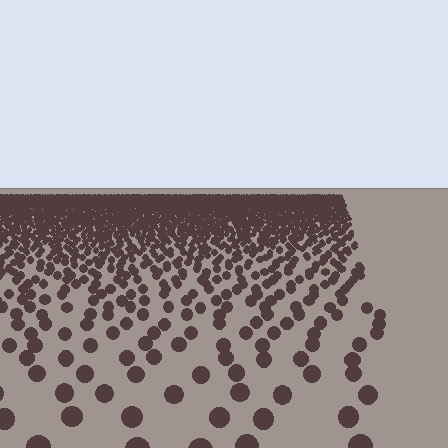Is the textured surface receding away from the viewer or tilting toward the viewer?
The surface is receding away from the viewer. Texture elements get smaller and denser toward the top.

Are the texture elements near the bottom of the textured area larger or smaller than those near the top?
Larger. Near the bottom, elements are closer to the viewer and appear at a bigger on-screen size.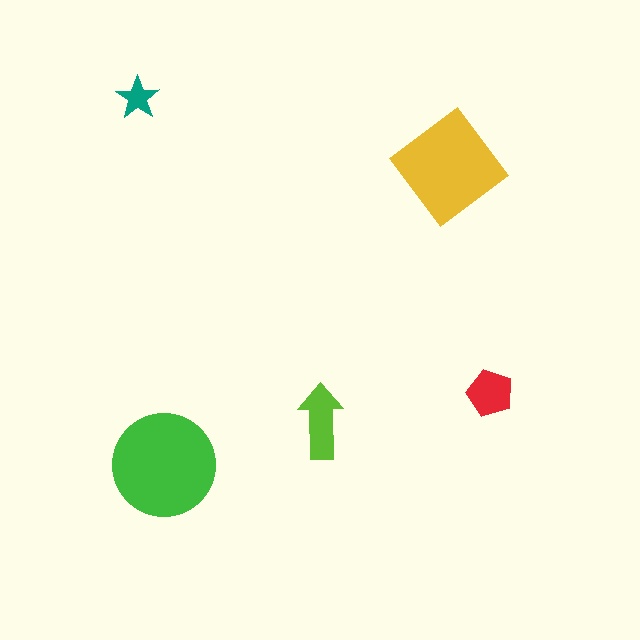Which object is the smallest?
The teal star.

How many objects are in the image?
There are 5 objects in the image.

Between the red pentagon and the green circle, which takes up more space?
The green circle.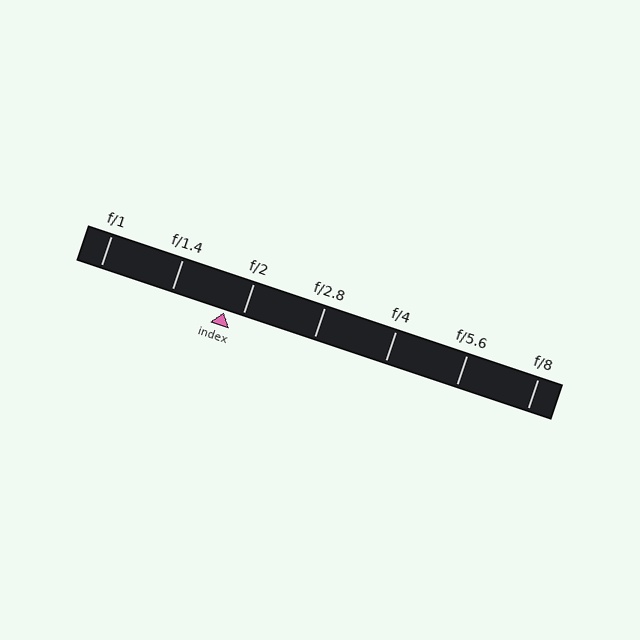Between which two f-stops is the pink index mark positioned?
The index mark is between f/1.4 and f/2.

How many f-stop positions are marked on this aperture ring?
There are 7 f-stop positions marked.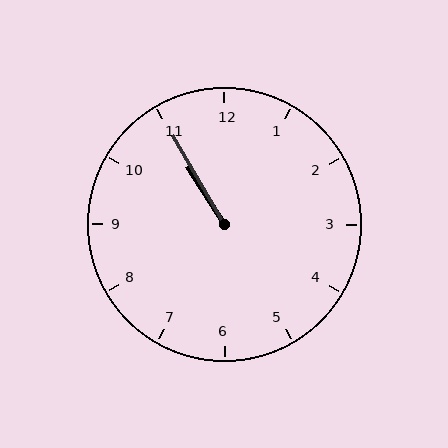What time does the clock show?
10:55.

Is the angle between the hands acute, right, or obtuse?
It is acute.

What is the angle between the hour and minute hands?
Approximately 2 degrees.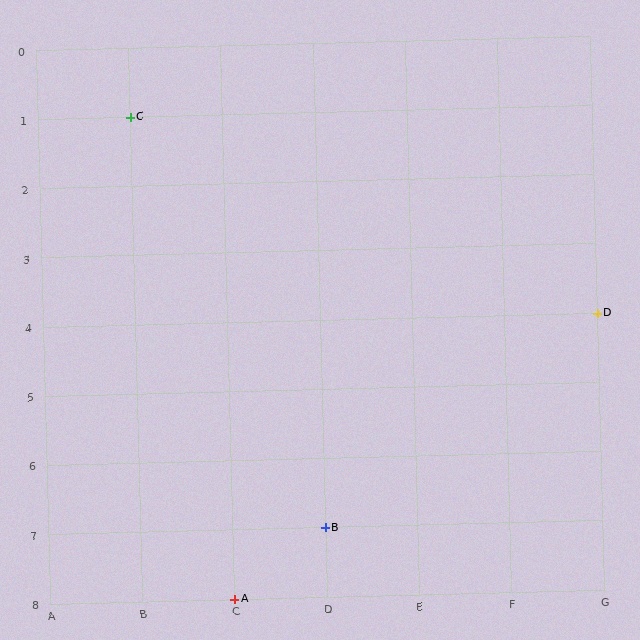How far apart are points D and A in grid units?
Points D and A are 4 columns and 4 rows apart (about 5.7 grid units diagonally).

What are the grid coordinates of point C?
Point C is at grid coordinates (B, 1).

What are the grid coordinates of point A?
Point A is at grid coordinates (C, 8).